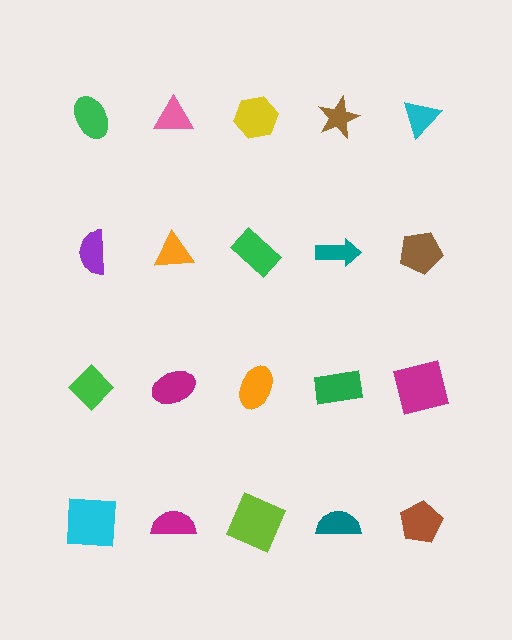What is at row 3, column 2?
A magenta ellipse.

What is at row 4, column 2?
A magenta semicircle.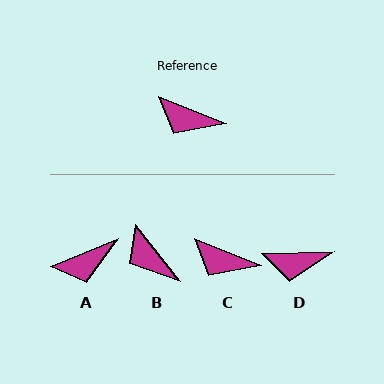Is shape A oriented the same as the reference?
No, it is off by about 44 degrees.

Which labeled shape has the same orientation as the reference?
C.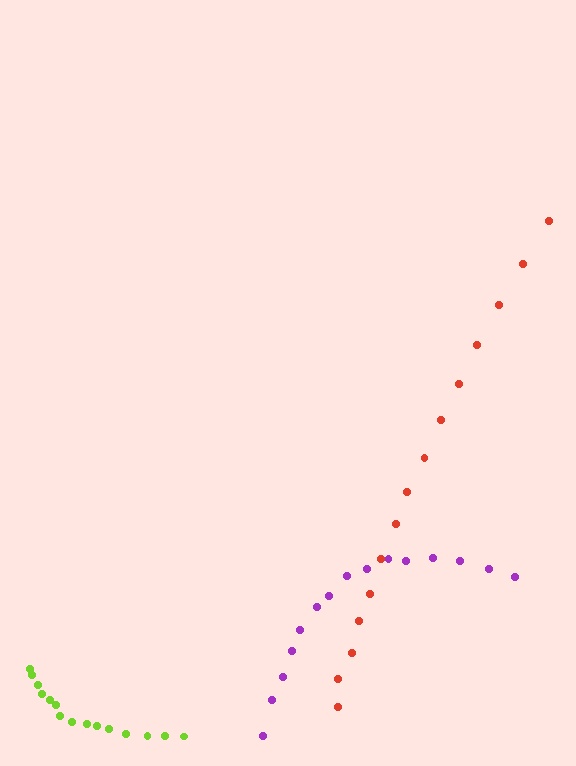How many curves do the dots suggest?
There are 3 distinct paths.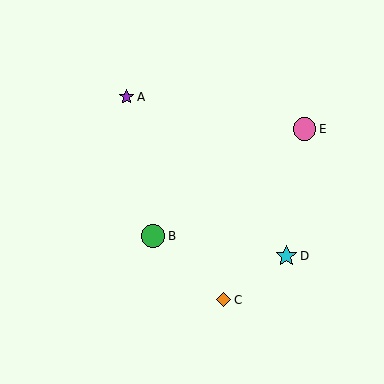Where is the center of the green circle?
The center of the green circle is at (153, 236).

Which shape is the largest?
The green circle (labeled B) is the largest.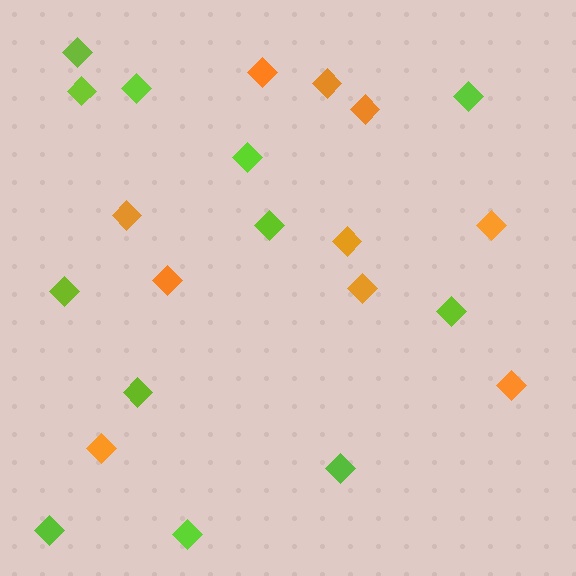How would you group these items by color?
There are 2 groups: one group of orange diamonds (10) and one group of lime diamonds (12).